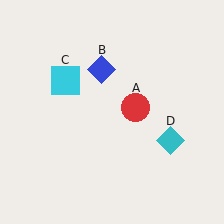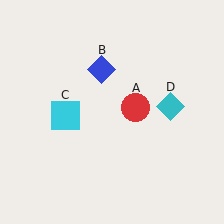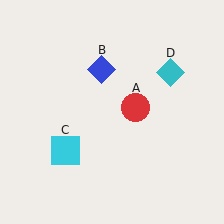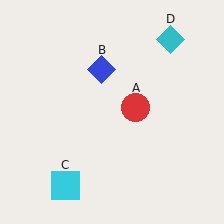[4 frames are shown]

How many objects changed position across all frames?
2 objects changed position: cyan square (object C), cyan diamond (object D).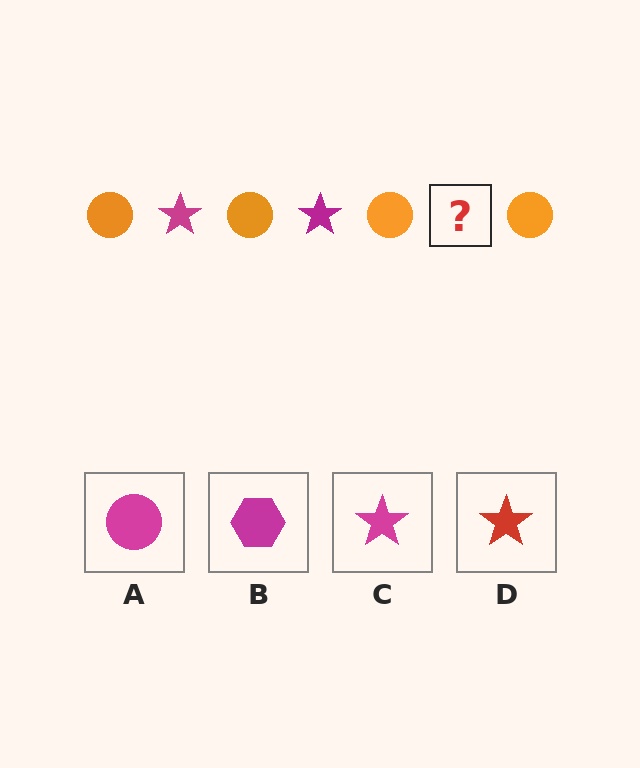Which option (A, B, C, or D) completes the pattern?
C.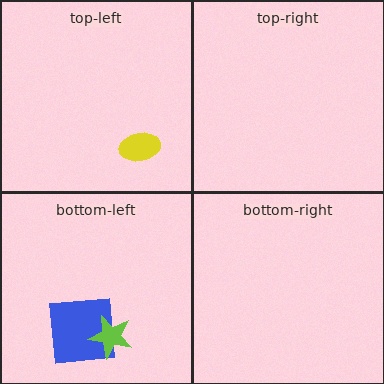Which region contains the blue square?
The bottom-left region.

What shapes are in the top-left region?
The yellow ellipse.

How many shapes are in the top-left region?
1.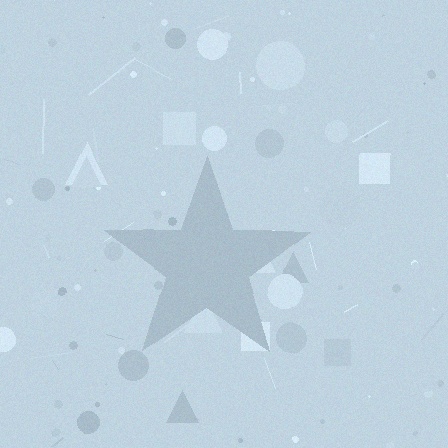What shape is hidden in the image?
A star is hidden in the image.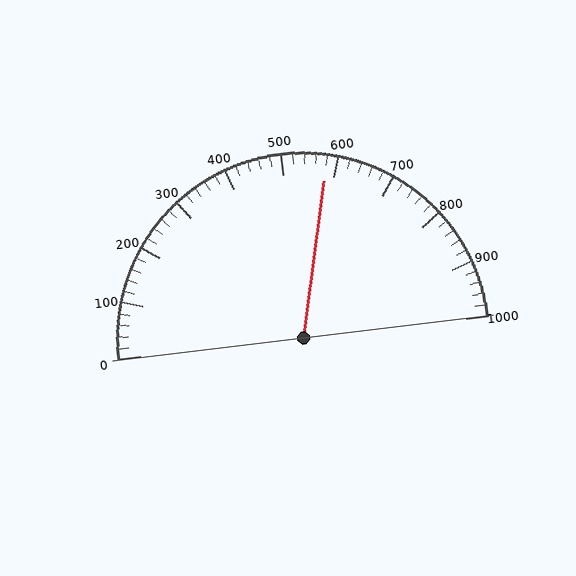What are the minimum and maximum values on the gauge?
The gauge ranges from 0 to 1000.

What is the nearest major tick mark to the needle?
The nearest major tick mark is 600.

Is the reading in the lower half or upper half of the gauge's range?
The reading is in the upper half of the range (0 to 1000).